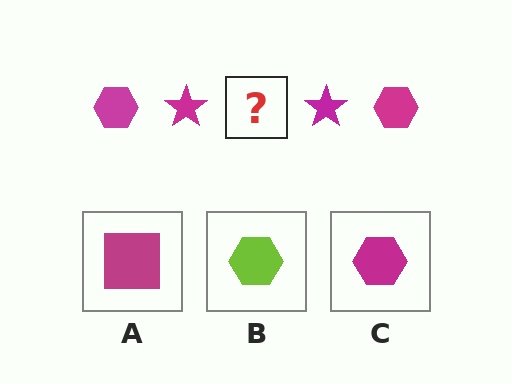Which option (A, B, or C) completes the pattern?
C.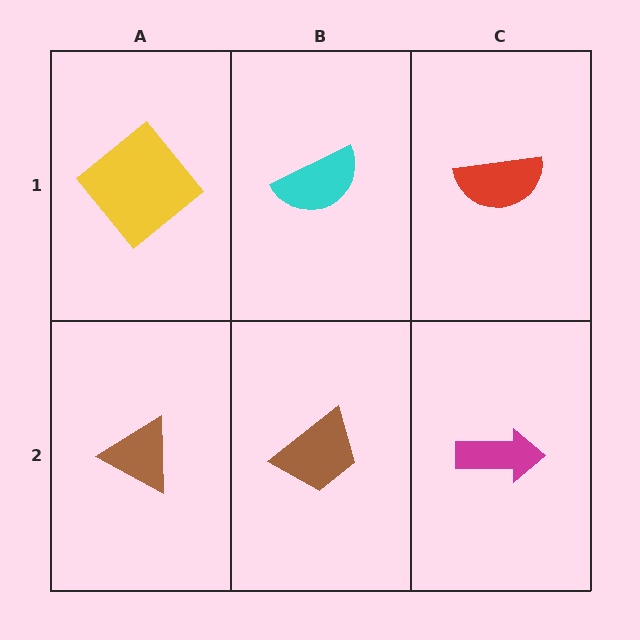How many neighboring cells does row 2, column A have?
2.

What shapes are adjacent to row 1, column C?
A magenta arrow (row 2, column C), a cyan semicircle (row 1, column B).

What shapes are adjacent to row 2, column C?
A red semicircle (row 1, column C), a brown trapezoid (row 2, column B).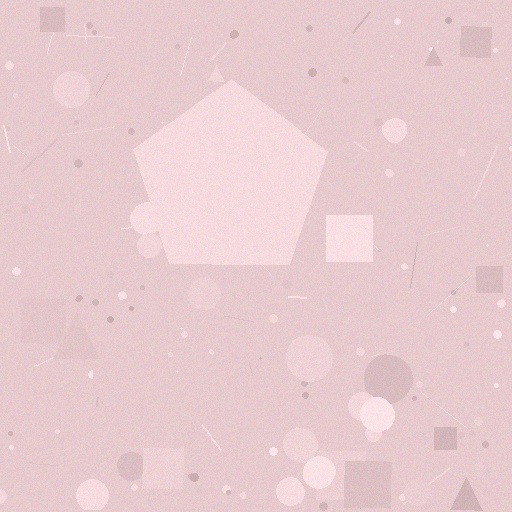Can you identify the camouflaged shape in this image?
The camouflaged shape is a pentagon.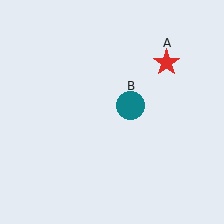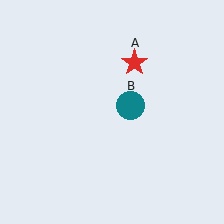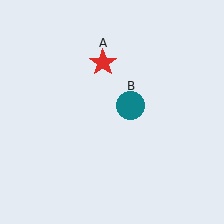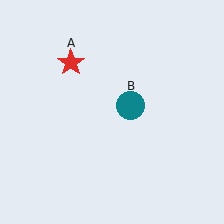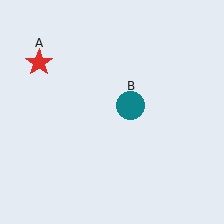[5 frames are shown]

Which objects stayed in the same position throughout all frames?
Teal circle (object B) remained stationary.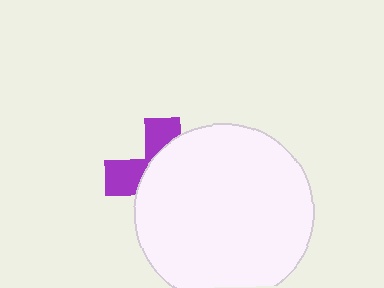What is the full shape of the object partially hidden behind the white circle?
The partially hidden object is a purple cross.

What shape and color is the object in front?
The object in front is a white circle.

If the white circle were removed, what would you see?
You would see the complete purple cross.